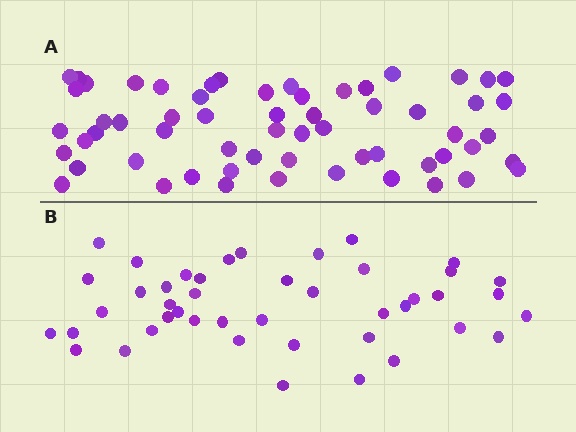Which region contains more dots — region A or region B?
Region A (the top region) has more dots.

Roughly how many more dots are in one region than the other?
Region A has approximately 15 more dots than region B.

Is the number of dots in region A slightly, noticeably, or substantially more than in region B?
Region A has noticeably more, but not dramatically so. The ratio is roughly 1.4 to 1.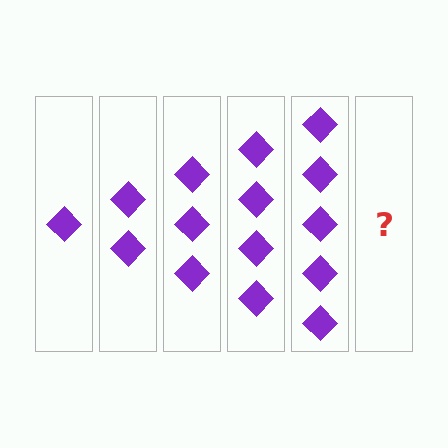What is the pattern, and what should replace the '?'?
The pattern is that each step adds one more diamond. The '?' should be 6 diamonds.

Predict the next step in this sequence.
The next step is 6 diamonds.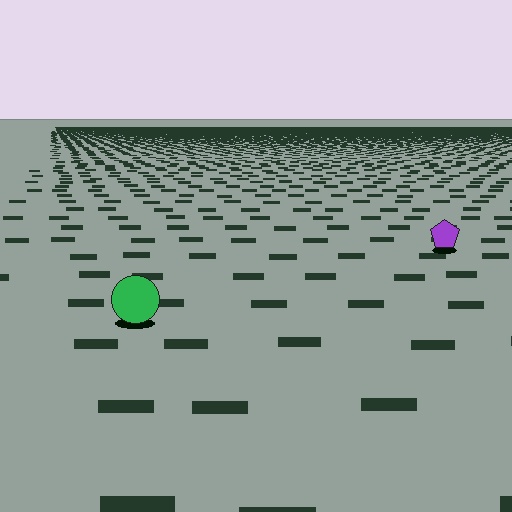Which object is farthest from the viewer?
The purple pentagon is farthest from the viewer. It appears smaller and the ground texture around it is denser.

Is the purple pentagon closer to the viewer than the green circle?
No. The green circle is closer — you can tell from the texture gradient: the ground texture is coarser near it.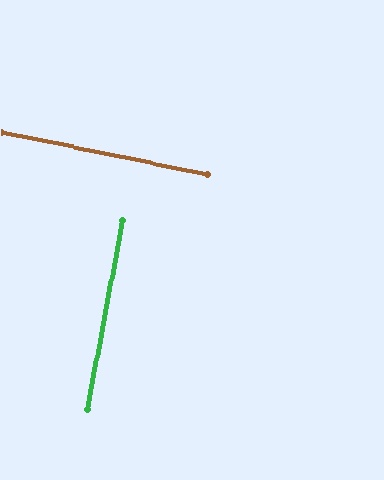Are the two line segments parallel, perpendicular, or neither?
Perpendicular — they meet at approximately 89°.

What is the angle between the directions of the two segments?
Approximately 89 degrees.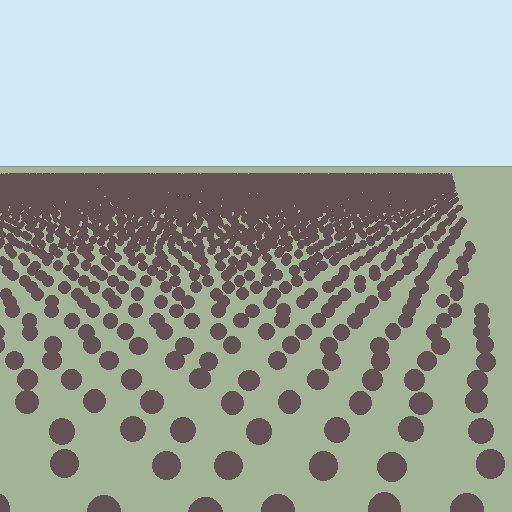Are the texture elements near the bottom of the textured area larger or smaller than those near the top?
Larger. Near the bottom, elements are closer to the viewer and appear at a bigger on-screen size.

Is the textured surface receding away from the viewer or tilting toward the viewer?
The surface is receding away from the viewer. Texture elements get smaller and denser toward the top.